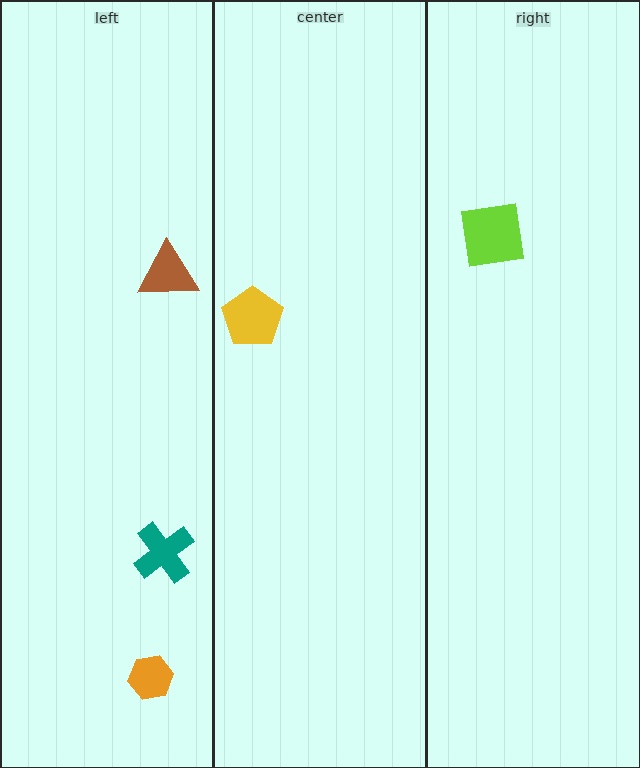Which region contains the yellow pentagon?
The center region.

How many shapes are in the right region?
1.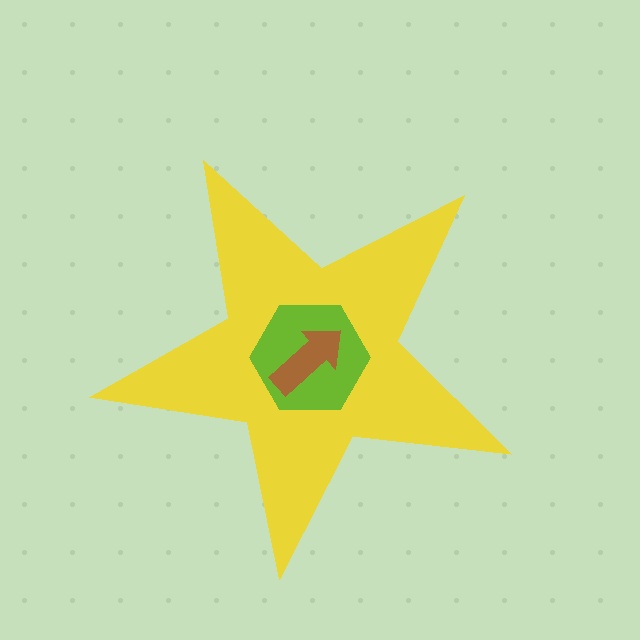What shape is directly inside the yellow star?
The lime hexagon.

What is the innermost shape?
The brown arrow.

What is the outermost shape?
The yellow star.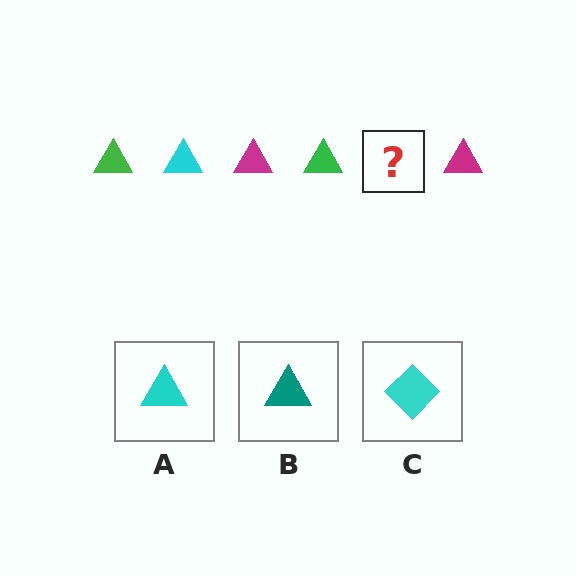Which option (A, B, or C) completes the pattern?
A.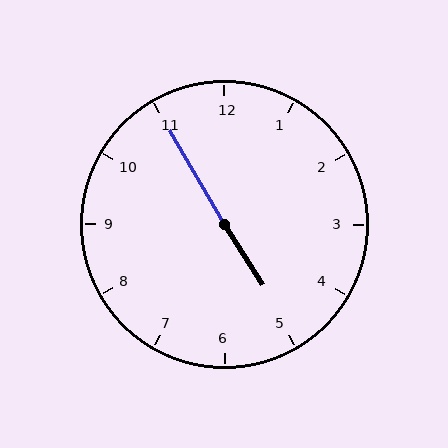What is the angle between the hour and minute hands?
Approximately 178 degrees.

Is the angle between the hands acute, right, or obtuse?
It is obtuse.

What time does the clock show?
4:55.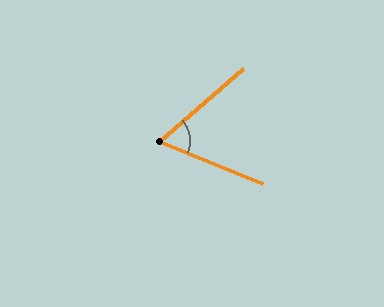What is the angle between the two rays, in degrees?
Approximately 63 degrees.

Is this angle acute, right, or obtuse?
It is acute.